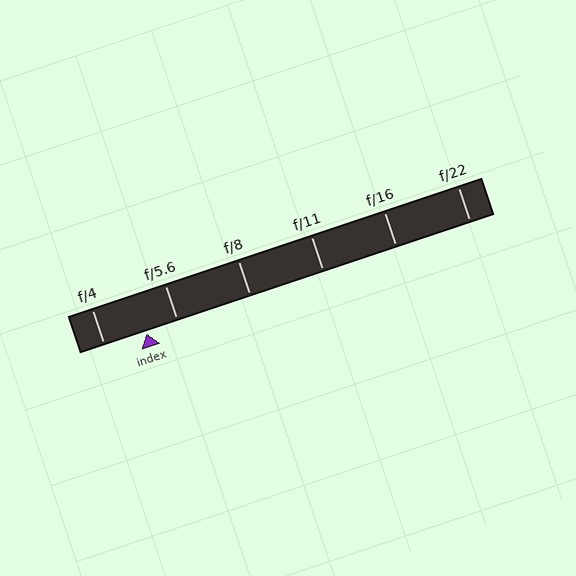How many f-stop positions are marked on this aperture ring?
There are 6 f-stop positions marked.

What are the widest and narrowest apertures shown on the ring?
The widest aperture shown is f/4 and the narrowest is f/22.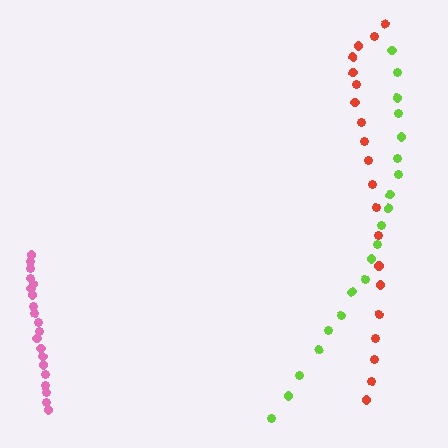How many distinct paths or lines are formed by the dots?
There are 3 distinct paths.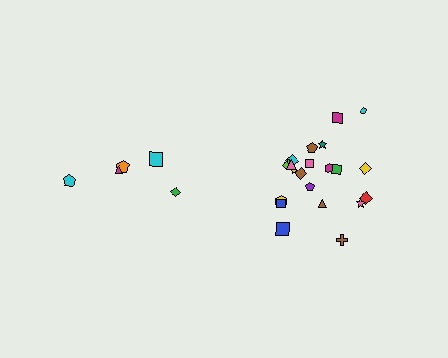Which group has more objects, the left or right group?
The right group.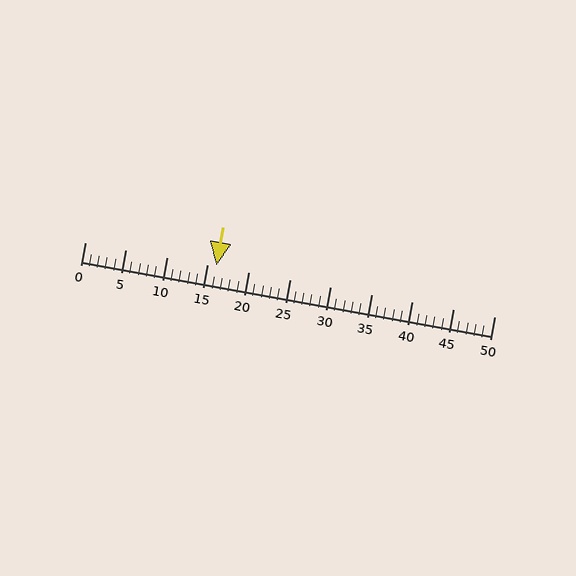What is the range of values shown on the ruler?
The ruler shows values from 0 to 50.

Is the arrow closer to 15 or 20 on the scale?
The arrow is closer to 15.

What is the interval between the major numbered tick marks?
The major tick marks are spaced 5 units apart.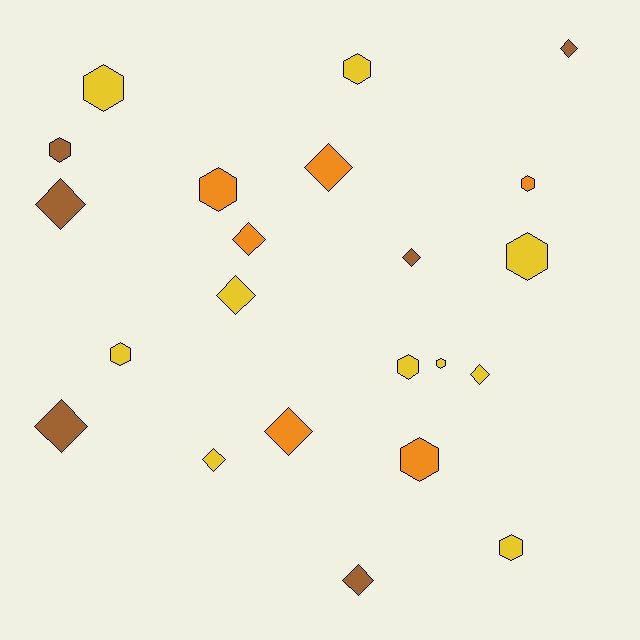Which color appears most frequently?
Yellow, with 10 objects.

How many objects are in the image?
There are 22 objects.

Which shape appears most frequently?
Diamond, with 11 objects.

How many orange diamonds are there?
There are 3 orange diamonds.